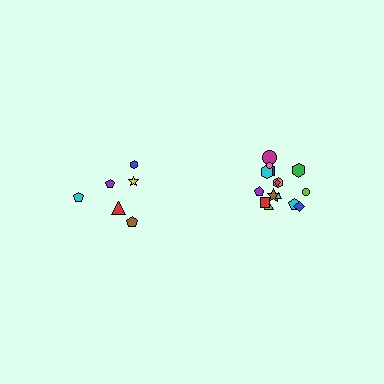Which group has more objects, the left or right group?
The right group.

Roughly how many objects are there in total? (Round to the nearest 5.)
Roughly 20 objects in total.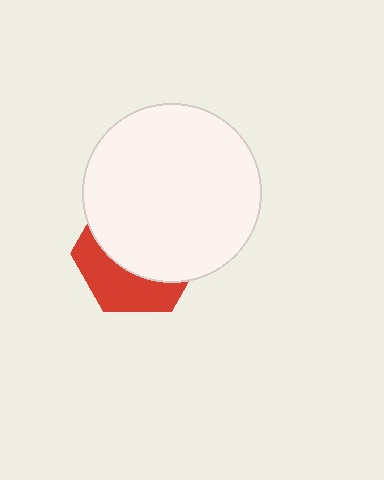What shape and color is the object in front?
The object in front is a white circle.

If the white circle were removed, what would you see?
You would see the complete red hexagon.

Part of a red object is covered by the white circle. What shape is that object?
It is a hexagon.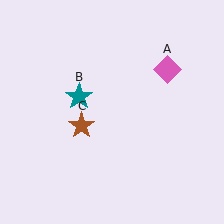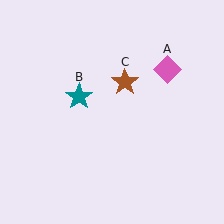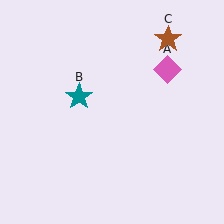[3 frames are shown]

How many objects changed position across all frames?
1 object changed position: brown star (object C).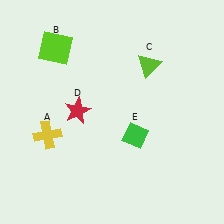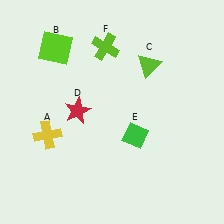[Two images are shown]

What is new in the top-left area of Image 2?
A lime cross (F) was added in the top-left area of Image 2.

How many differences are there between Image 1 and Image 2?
There is 1 difference between the two images.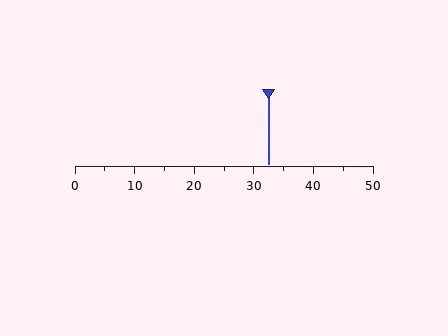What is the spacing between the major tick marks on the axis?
The major ticks are spaced 10 apart.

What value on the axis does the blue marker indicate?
The marker indicates approximately 32.5.